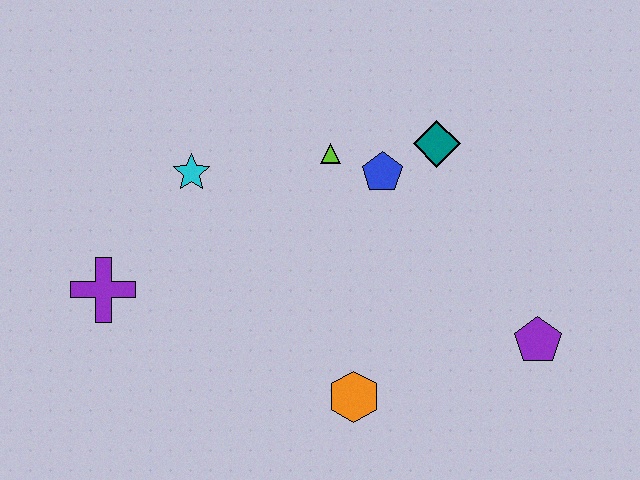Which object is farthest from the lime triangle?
The purple pentagon is farthest from the lime triangle.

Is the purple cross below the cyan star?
Yes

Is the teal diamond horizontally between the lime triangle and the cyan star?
No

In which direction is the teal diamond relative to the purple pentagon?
The teal diamond is above the purple pentagon.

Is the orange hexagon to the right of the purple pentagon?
No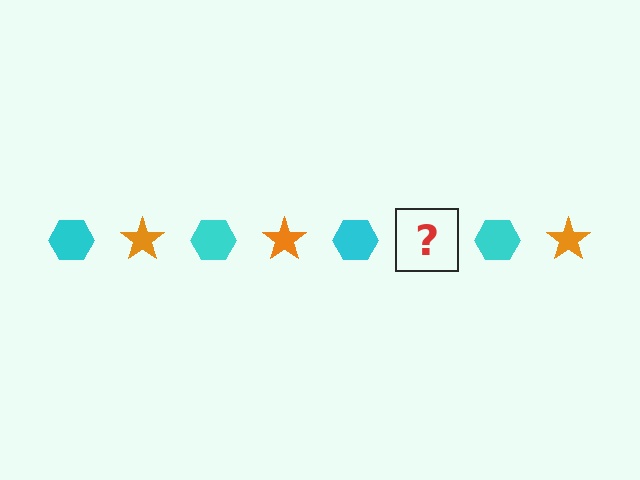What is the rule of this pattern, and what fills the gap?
The rule is that the pattern alternates between cyan hexagon and orange star. The gap should be filled with an orange star.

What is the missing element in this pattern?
The missing element is an orange star.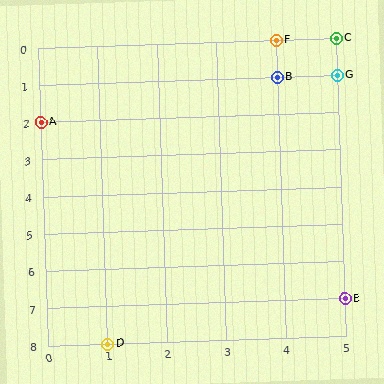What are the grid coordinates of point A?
Point A is at grid coordinates (0, 2).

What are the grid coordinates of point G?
Point G is at grid coordinates (5, 1).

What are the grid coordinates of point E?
Point E is at grid coordinates (5, 7).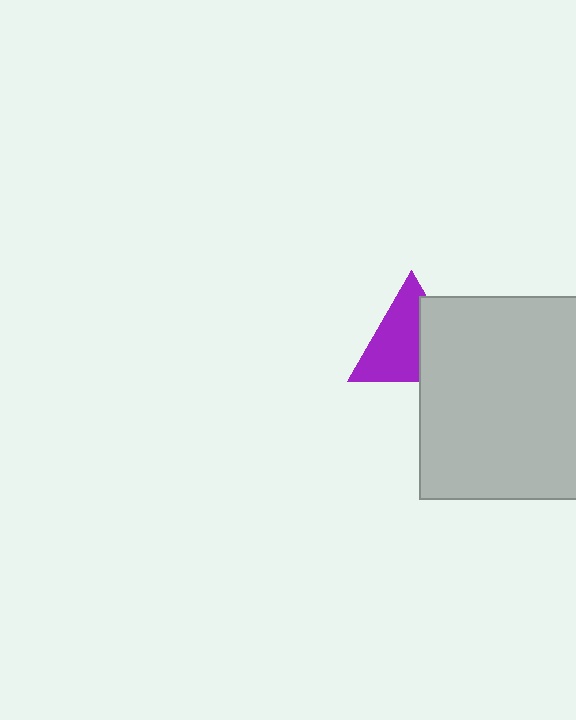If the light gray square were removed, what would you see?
You would see the complete purple triangle.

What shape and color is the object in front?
The object in front is a light gray square.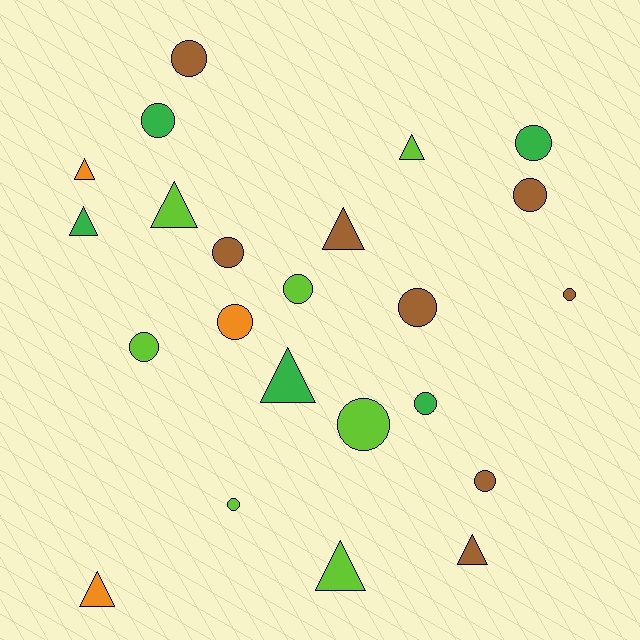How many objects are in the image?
There are 23 objects.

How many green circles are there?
There are 3 green circles.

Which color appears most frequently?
Brown, with 8 objects.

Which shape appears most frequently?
Circle, with 14 objects.